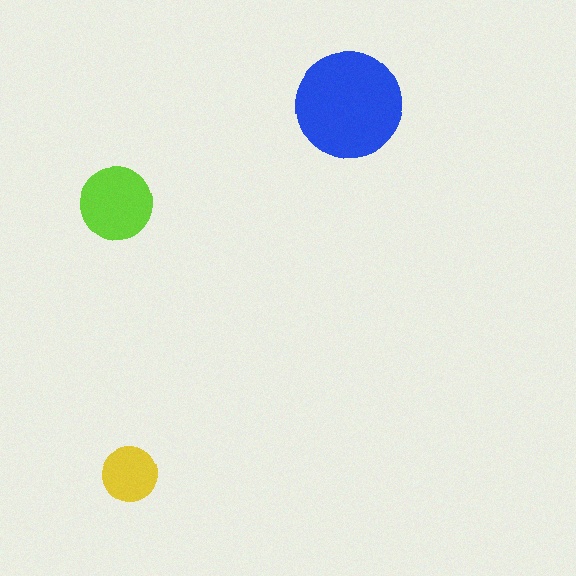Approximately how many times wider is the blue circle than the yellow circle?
About 2 times wider.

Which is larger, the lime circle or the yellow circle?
The lime one.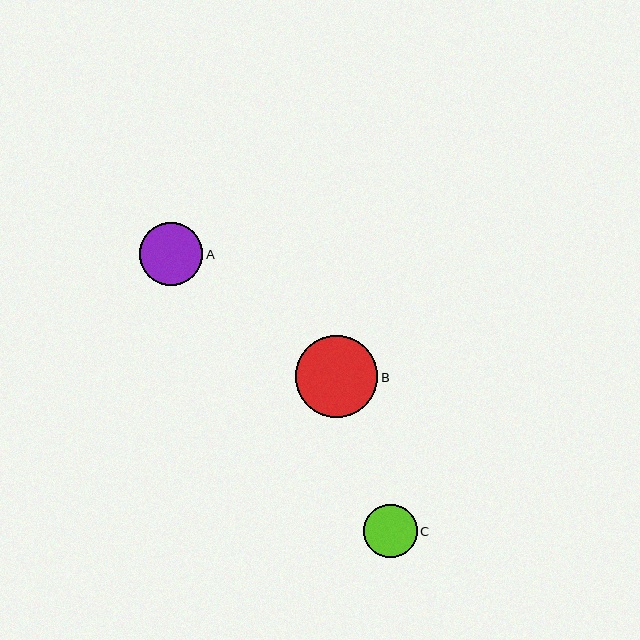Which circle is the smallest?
Circle C is the smallest with a size of approximately 53 pixels.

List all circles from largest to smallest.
From largest to smallest: B, A, C.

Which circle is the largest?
Circle B is the largest with a size of approximately 83 pixels.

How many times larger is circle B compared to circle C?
Circle B is approximately 1.6 times the size of circle C.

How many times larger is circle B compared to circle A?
Circle B is approximately 1.3 times the size of circle A.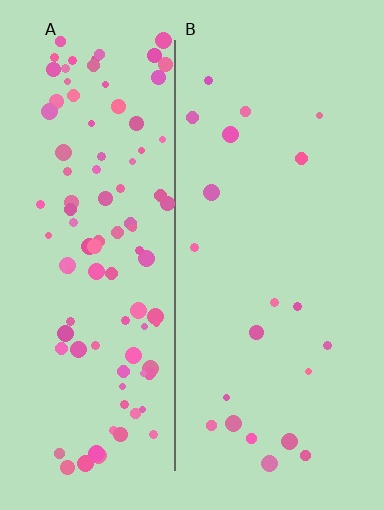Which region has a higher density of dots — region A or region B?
A (the left).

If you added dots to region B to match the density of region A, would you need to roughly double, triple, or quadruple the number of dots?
Approximately quadruple.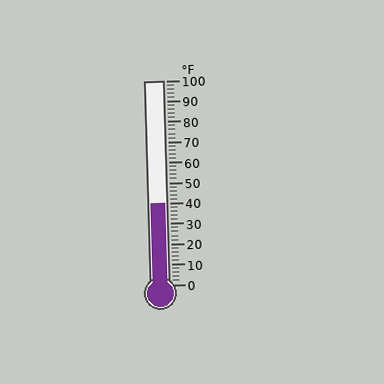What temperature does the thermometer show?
The thermometer shows approximately 40°F.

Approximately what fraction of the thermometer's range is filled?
The thermometer is filled to approximately 40% of its range.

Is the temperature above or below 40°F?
The temperature is at 40°F.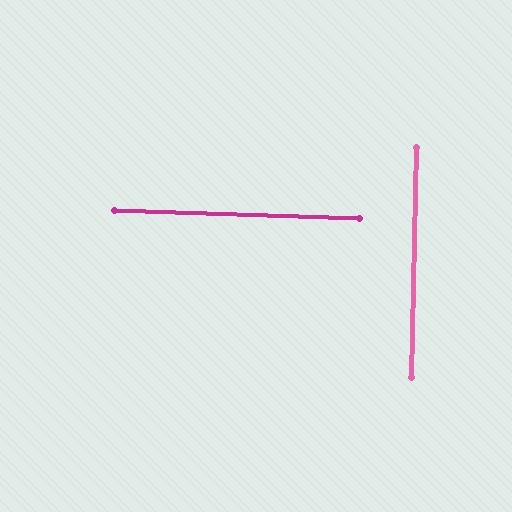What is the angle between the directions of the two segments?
Approximately 89 degrees.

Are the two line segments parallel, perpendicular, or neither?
Perpendicular — they meet at approximately 89°.